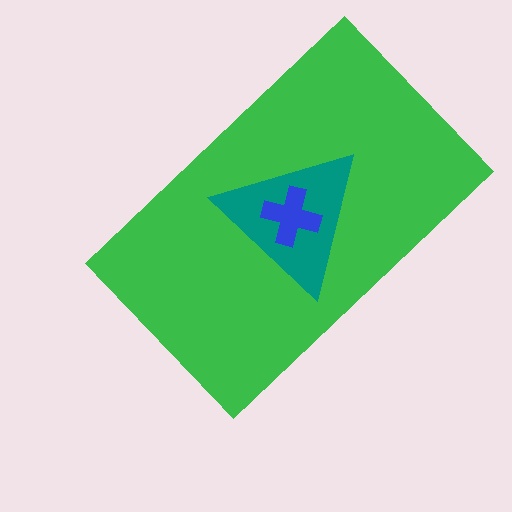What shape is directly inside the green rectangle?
The teal triangle.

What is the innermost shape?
The blue cross.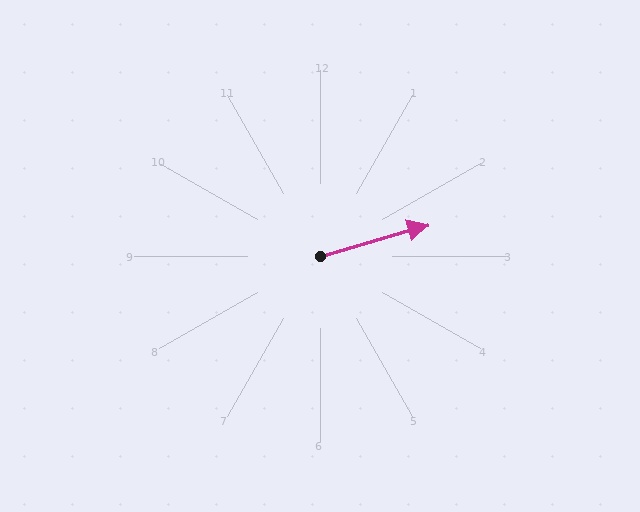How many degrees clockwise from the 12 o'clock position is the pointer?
Approximately 74 degrees.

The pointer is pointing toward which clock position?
Roughly 2 o'clock.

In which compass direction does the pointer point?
East.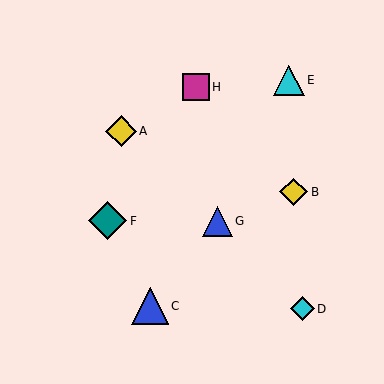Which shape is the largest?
The teal diamond (labeled F) is the largest.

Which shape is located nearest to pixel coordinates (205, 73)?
The magenta square (labeled H) at (196, 87) is nearest to that location.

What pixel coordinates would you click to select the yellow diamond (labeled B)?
Click at (294, 192) to select the yellow diamond B.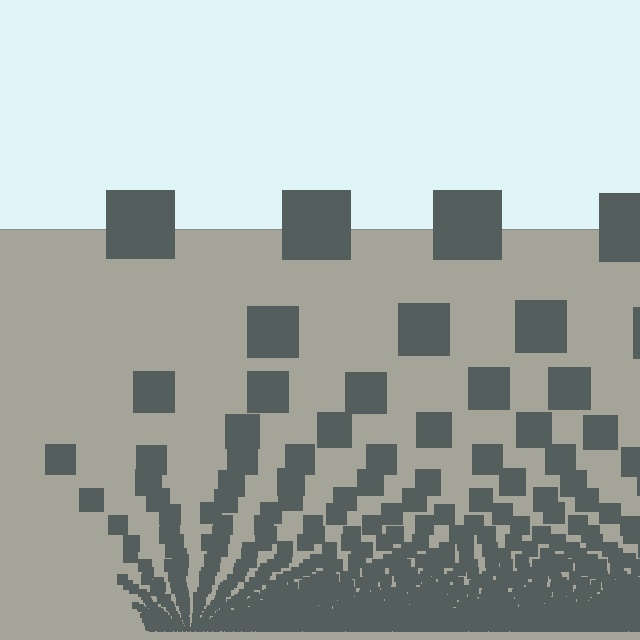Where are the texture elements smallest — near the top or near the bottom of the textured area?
Near the bottom.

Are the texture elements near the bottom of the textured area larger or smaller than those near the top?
Smaller. The gradient is inverted — elements near the bottom are smaller and denser.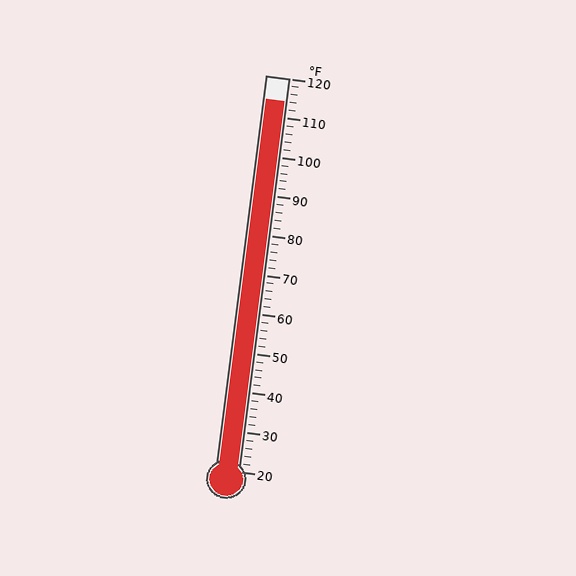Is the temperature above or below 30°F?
The temperature is above 30°F.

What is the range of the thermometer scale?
The thermometer scale ranges from 20°F to 120°F.